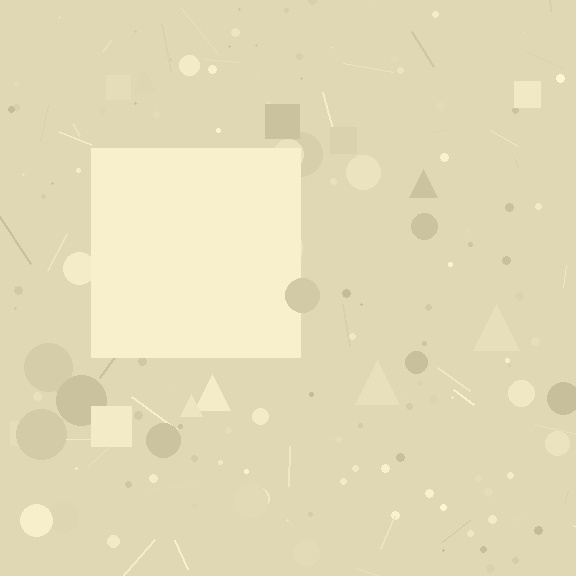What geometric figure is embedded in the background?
A square is embedded in the background.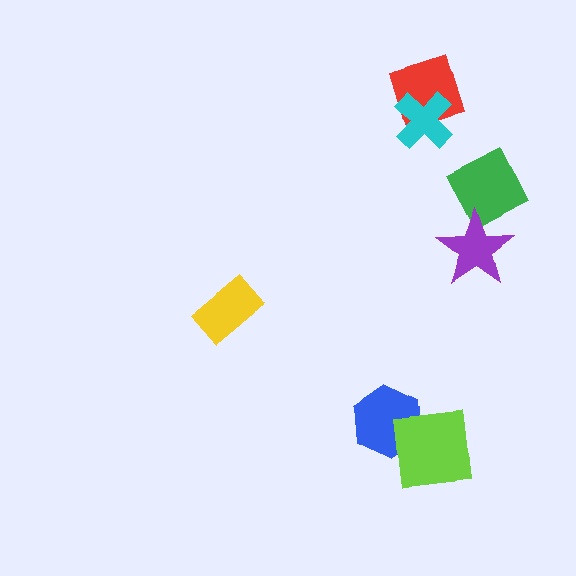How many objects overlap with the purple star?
1 object overlaps with the purple star.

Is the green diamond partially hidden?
Yes, it is partially covered by another shape.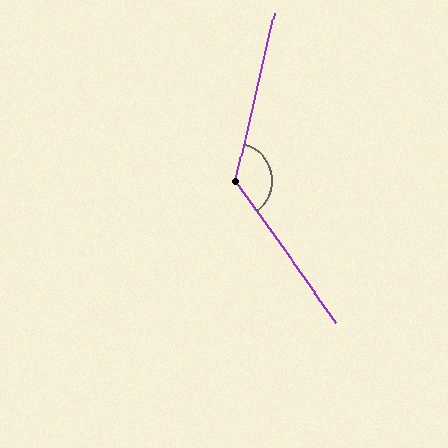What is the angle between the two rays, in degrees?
Approximately 132 degrees.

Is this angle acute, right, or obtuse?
It is obtuse.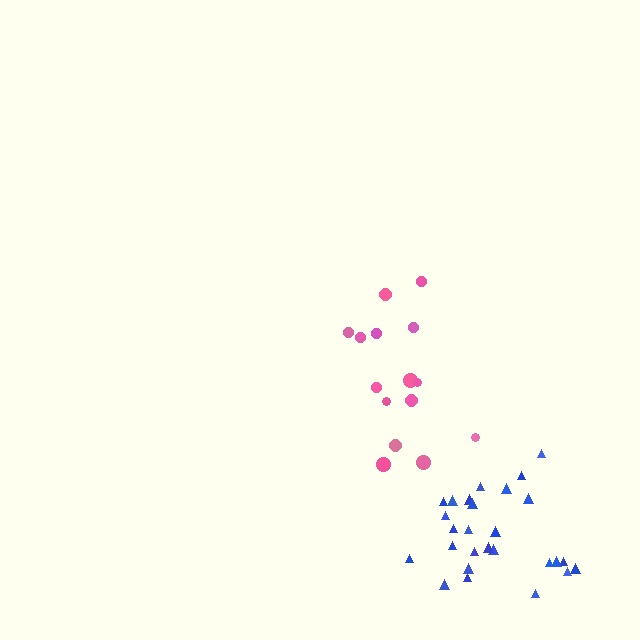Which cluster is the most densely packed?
Blue.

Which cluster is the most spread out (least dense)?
Pink.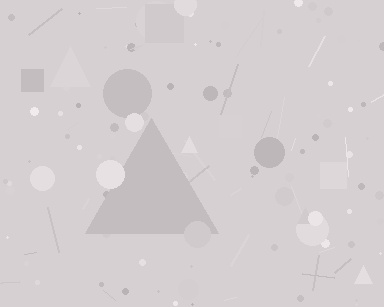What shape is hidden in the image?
A triangle is hidden in the image.